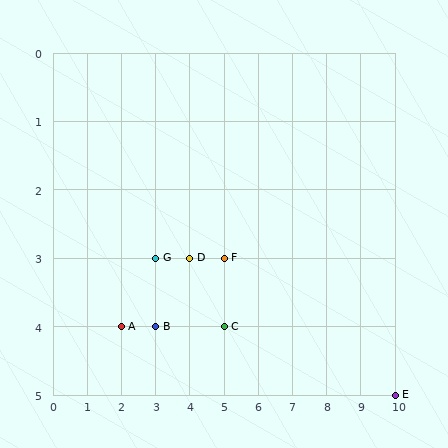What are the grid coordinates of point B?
Point B is at grid coordinates (3, 4).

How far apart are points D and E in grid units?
Points D and E are 6 columns and 2 rows apart (about 6.3 grid units diagonally).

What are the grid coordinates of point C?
Point C is at grid coordinates (5, 4).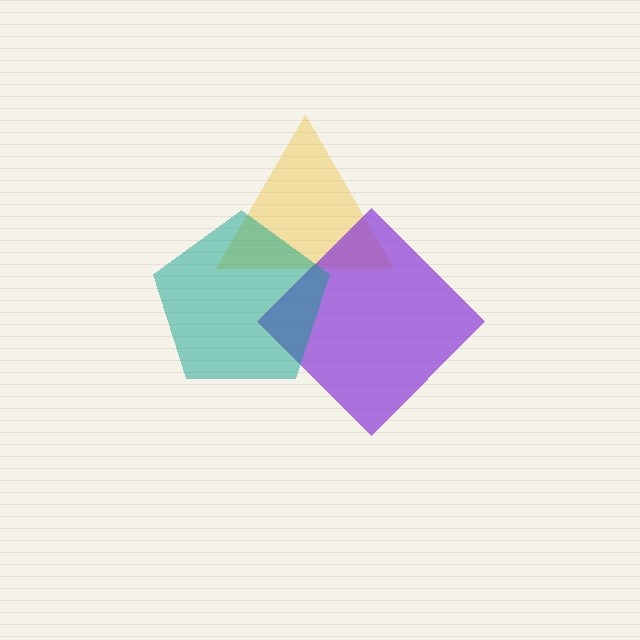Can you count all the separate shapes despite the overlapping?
Yes, there are 3 separate shapes.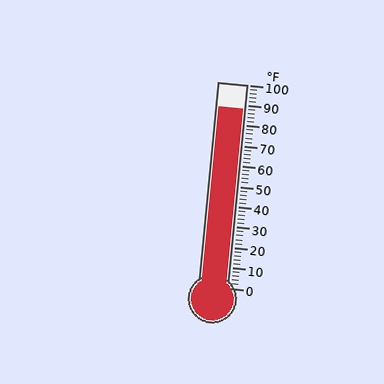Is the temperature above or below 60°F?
The temperature is above 60°F.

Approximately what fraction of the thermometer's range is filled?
The thermometer is filled to approximately 90% of its range.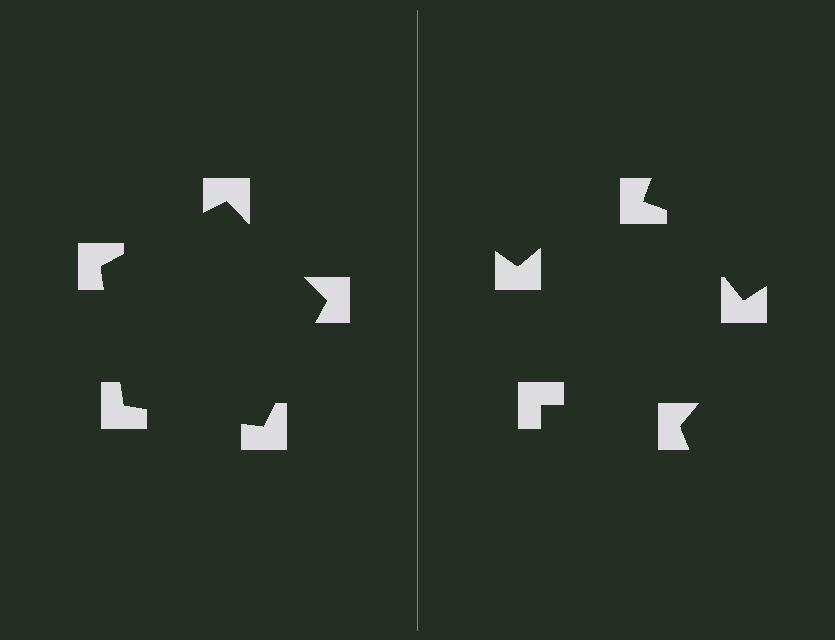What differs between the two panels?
The notched squares are positioned identically on both sides; only the wedge orientations differ. On the left they align to a pentagon; on the right they are misaligned.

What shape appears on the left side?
An illusory pentagon.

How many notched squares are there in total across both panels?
10 — 5 on each side.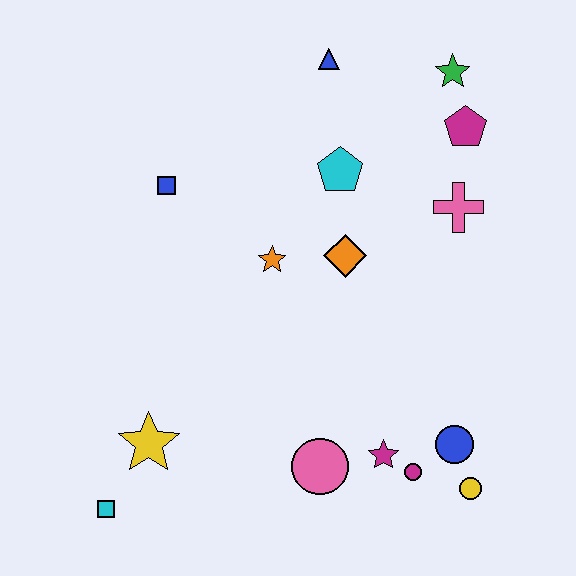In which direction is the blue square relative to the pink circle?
The blue square is above the pink circle.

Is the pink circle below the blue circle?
Yes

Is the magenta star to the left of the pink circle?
No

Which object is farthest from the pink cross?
The cyan square is farthest from the pink cross.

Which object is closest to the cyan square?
The yellow star is closest to the cyan square.